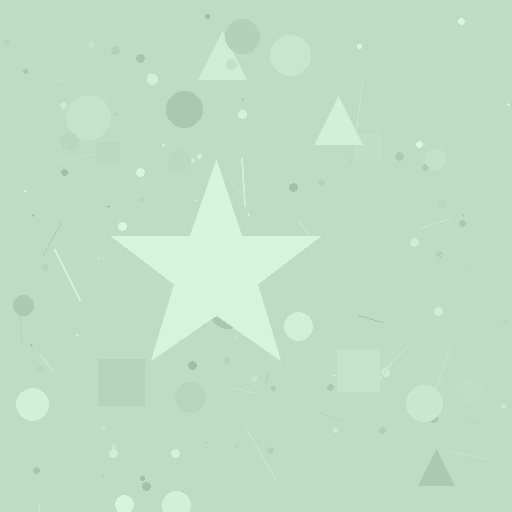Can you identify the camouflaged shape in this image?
The camouflaged shape is a star.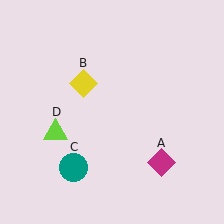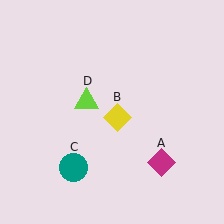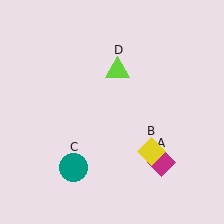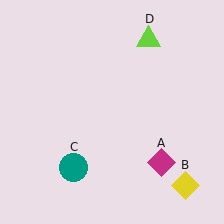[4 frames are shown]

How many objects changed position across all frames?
2 objects changed position: yellow diamond (object B), lime triangle (object D).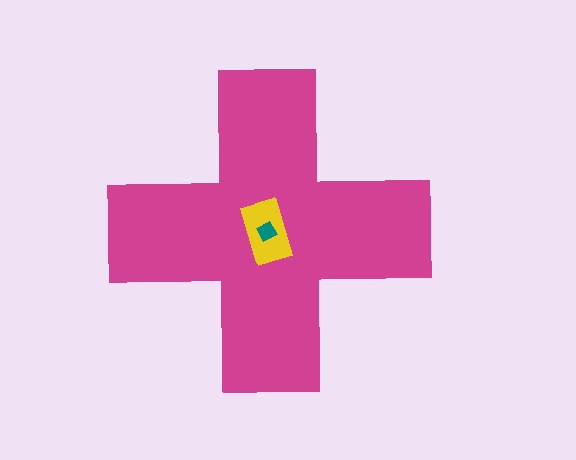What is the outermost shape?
The magenta cross.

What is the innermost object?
The teal diamond.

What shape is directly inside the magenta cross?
The yellow rectangle.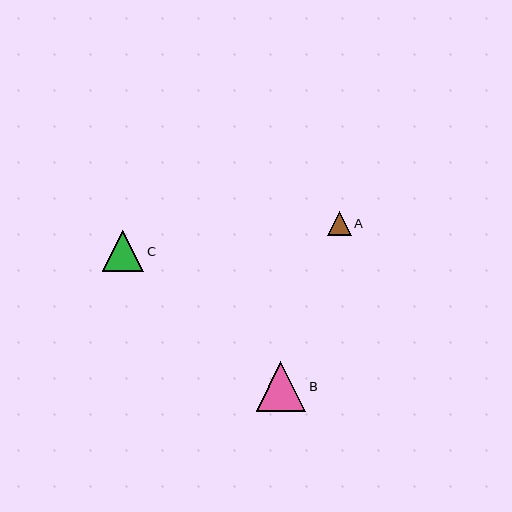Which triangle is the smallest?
Triangle A is the smallest with a size of approximately 24 pixels.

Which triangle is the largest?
Triangle B is the largest with a size of approximately 50 pixels.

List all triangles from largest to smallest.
From largest to smallest: B, C, A.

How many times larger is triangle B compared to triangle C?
Triangle B is approximately 1.2 times the size of triangle C.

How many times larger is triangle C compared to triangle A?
Triangle C is approximately 1.8 times the size of triangle A.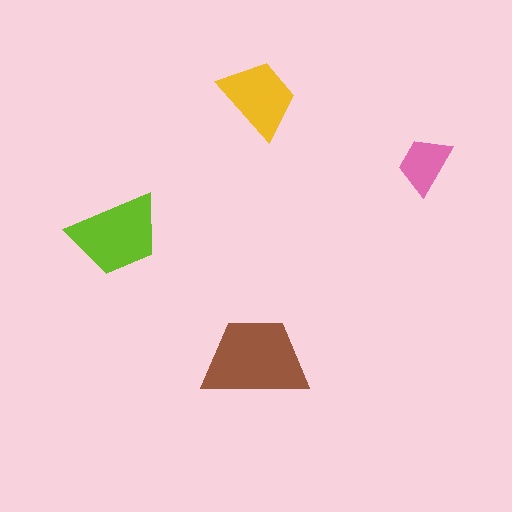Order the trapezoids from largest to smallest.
the brown one, the lime one, the yellow one, the pink one.